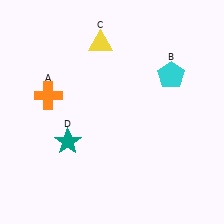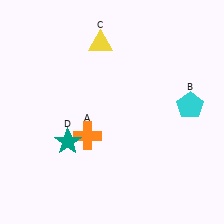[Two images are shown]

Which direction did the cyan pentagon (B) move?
The cyan pentagon (B) moved down.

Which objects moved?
The objects that moved are: the orange cross (A), the cyan pentagon (B).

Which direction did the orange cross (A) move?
The orange cross (A) moved down.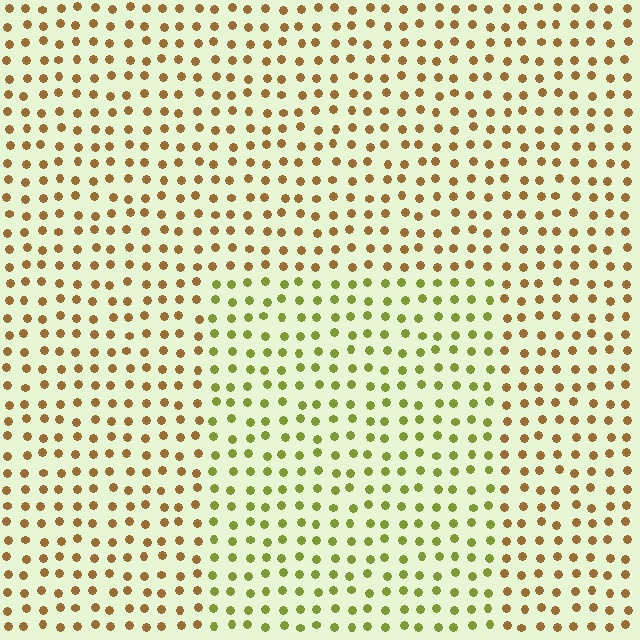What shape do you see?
I see a rectangle.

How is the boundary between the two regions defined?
The boundary is defined purely by a slight shift in hue (about 44 degrees). Spacing, size, and orientation are identical on both sides.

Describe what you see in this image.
The image is filled with small brown elements in a uniform arrangement. A rectangle-shaped region is visible where the elements are tinted to a slightly different hue, forming a subtle color boundary.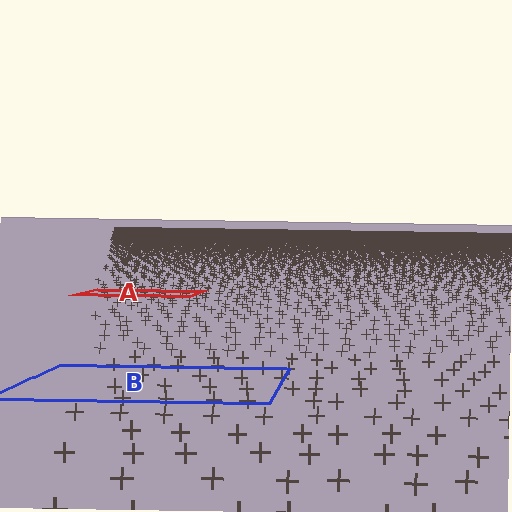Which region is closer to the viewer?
Region B is closer. The texture elements there are larger and more spread out.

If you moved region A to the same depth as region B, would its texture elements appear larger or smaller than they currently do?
They would appear larger. At a closer depth, the same texture elements are projected at a bigger on-screen size.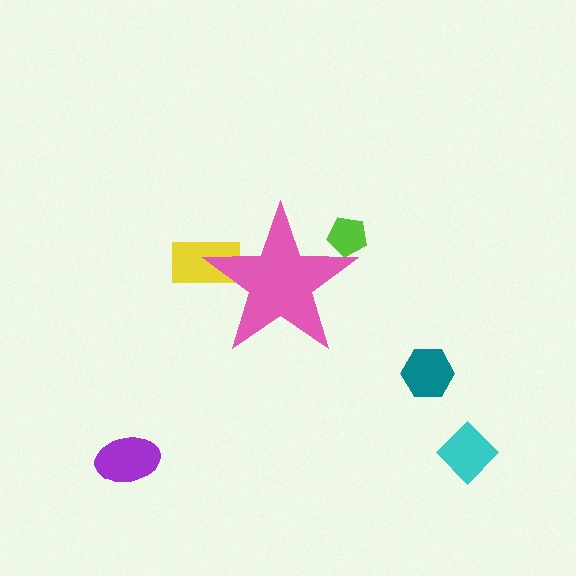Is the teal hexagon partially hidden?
No, the teal hexagon is fully visible.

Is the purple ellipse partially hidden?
No, the purple ellipse is fully visible.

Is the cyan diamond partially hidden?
No, the cyan diamond is fully visible.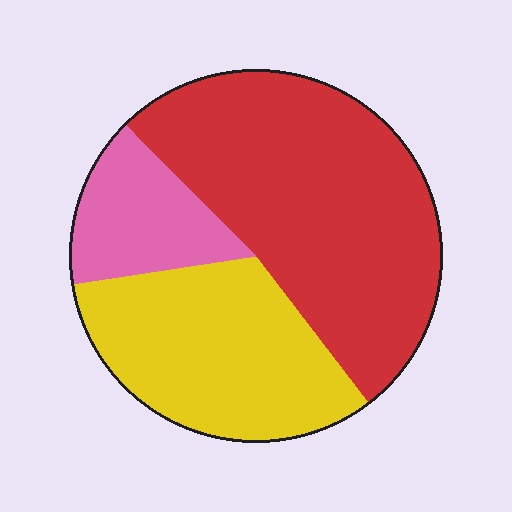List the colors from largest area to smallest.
From largest to smallest: red, yellow, pink.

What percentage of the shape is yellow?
Yellow covers roughly 35% of the shape.